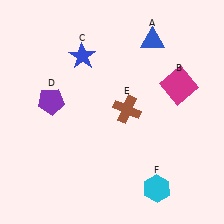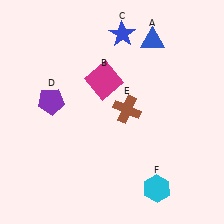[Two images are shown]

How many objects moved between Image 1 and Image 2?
2 objects moved between the two images.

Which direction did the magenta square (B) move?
The magenta square (B) moved left.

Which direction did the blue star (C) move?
The blue star (C) moved right.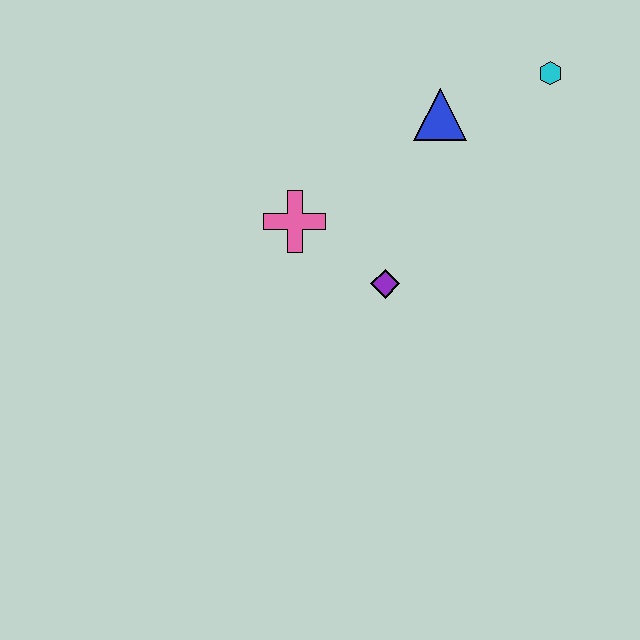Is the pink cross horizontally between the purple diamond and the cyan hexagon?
No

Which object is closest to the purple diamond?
The pink cross is closest to the purple diamond.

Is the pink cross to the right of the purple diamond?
No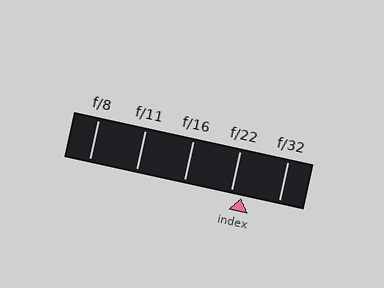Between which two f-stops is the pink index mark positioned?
The index mark is between f/22 and f/32.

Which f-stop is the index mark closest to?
The index mark is closest to f/22.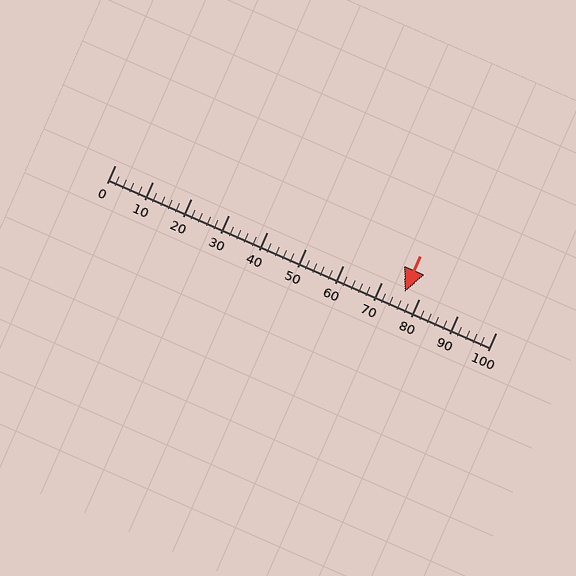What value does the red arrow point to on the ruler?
The red arrow points to approximately 76.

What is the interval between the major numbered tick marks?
The major tick marks are spaced 10 units apart.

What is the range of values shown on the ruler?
The ruler shows values from 0 to 100.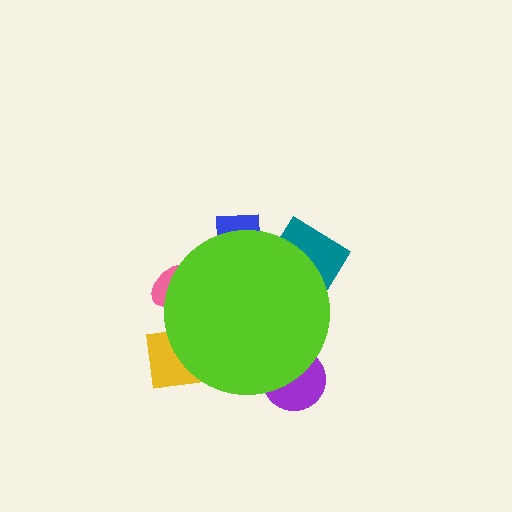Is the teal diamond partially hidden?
Yes, the teal diamond is partially hidden behind the lime circle.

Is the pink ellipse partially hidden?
Yes, the pink ellipse is partially hidden behind the lime circle.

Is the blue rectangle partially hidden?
Yes, the blue rectangle is partially hidden behind the lime circle.